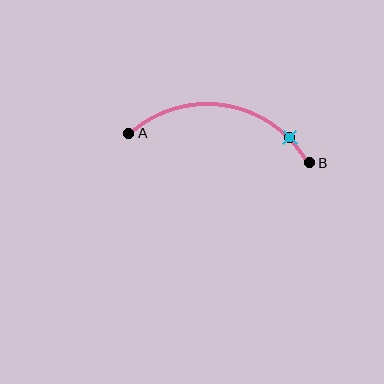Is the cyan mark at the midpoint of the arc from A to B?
No. The cyan mark lies on the arc but is closer to endpoint B. The arc midpoint would be at the point on the curve equidistant along the arc from both A and B.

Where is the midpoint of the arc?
The arc midpoint is the point on the curve farthest from the straight line joining A and B. It sits above that line.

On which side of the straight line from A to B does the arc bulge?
The arc bulges above the straight line connecting A and B.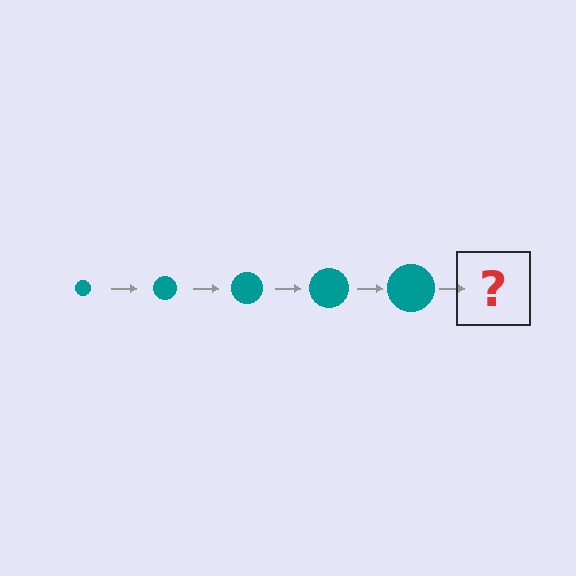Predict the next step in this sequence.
The next step is a teal circle, larger than the previous one.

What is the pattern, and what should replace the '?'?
The pattern is that the circle gets progressively larger each step. The '?' should be a teal circle, larger than the previous one.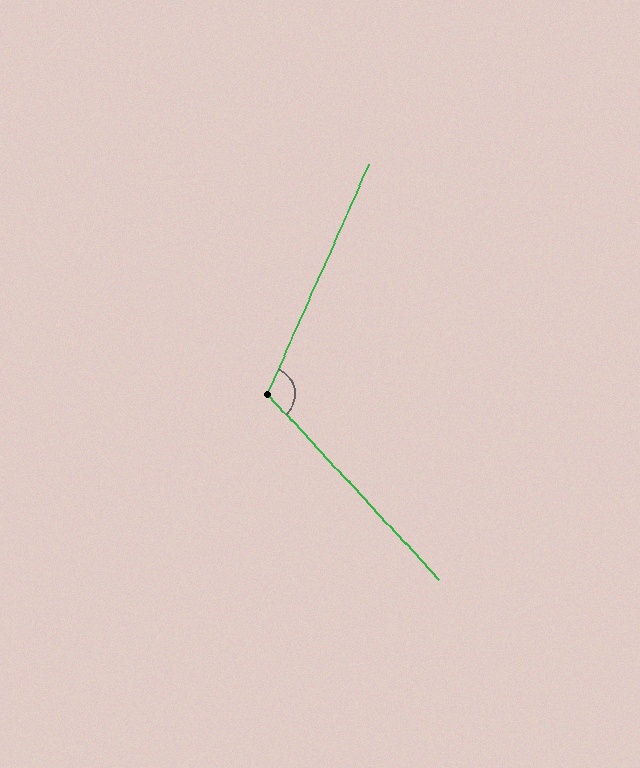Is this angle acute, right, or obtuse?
It is obtuse.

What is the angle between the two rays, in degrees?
Approximately 113 degrees.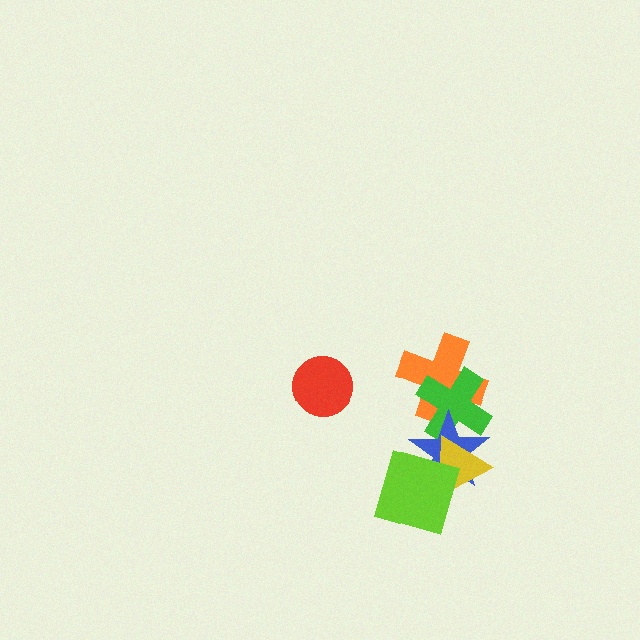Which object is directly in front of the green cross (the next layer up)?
The blue star is directly in front of the green cross.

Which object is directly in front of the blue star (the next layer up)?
The yellow triangle is directly in front of the blue star.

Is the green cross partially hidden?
Yes, it is partially covered by another shape.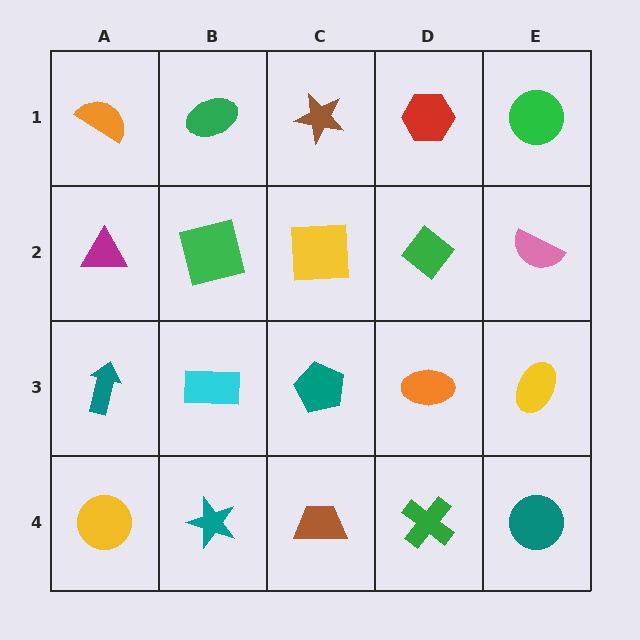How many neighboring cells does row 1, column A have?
2.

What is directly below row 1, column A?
A magenta triangle.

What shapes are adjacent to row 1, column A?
A magenta triangle (row 2, column A), a green ellipse (row 1, column B).